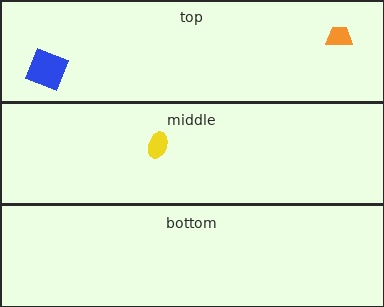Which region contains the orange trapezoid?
The top region.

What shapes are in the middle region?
The yellow ellipse.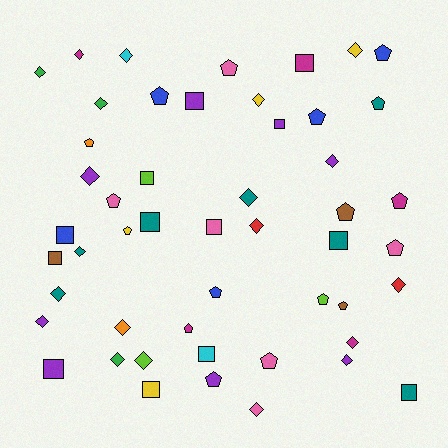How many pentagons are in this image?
There are 17 pentagons.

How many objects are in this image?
There are 50 objects.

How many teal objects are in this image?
There are 7 teal objects.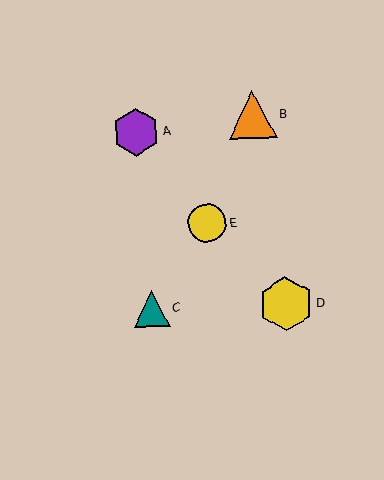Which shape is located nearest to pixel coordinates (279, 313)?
The yellow hexagon (labeled D) at (286, 304) is nearest to that location.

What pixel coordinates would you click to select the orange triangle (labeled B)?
Click at (253, 115) to select the orange triangle B.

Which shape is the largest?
The yellow hexagon (labeled D) is the largest.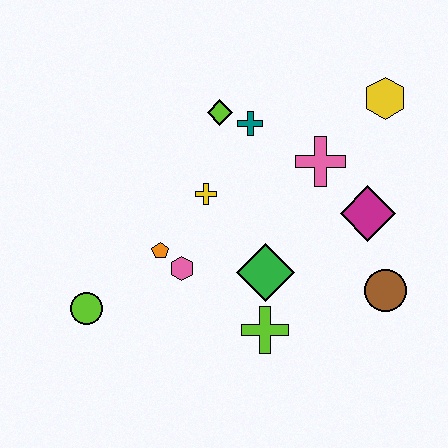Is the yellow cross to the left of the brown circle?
Yes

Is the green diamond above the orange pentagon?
No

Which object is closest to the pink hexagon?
The orange pentagon is closest to the pink hexagon.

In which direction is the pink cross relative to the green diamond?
The pink cross is above the green diamond.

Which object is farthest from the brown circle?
The lime circle is farthest from the brown circle.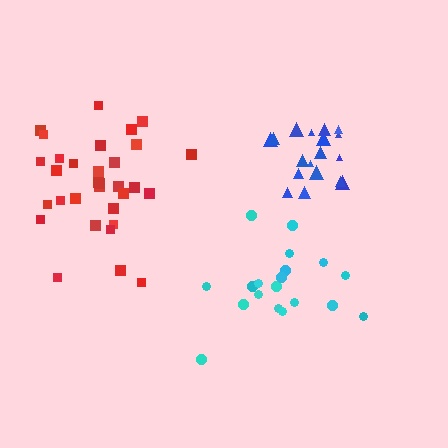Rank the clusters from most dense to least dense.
blue, red, cyan.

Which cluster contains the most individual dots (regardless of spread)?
Red (32).